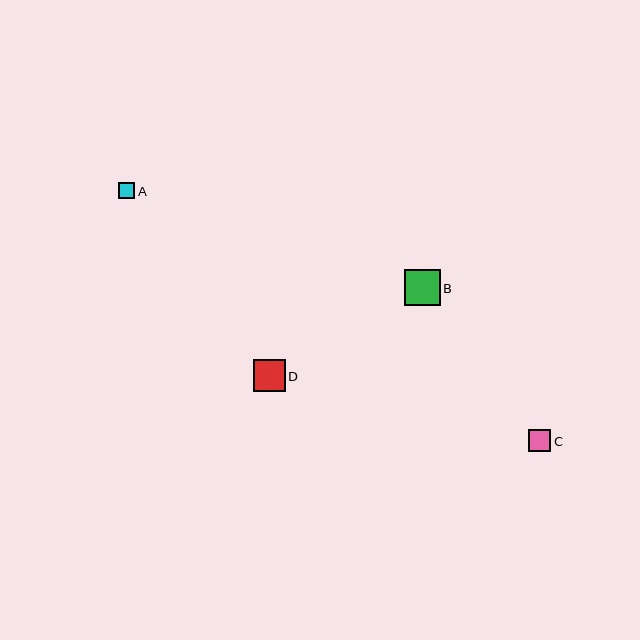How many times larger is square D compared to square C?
Square D is approximately 1.4 times the size of square C.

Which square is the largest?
Square B is the largest with a size of approximately 36 pixels.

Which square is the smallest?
Square A is the smallest with a size of approximately 17 pixels.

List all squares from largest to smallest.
From largest to smallest: B, D, C, A.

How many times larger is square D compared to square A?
Square D is approximately 1.9 times the size of square A.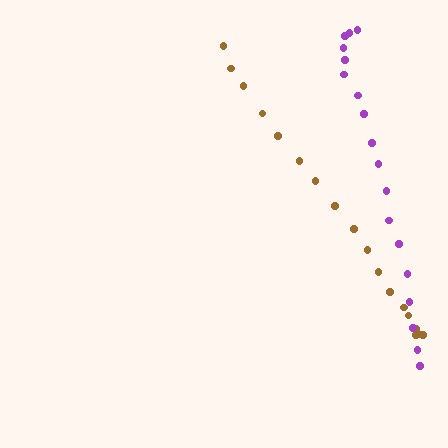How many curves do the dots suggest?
There are 2 distinct paths.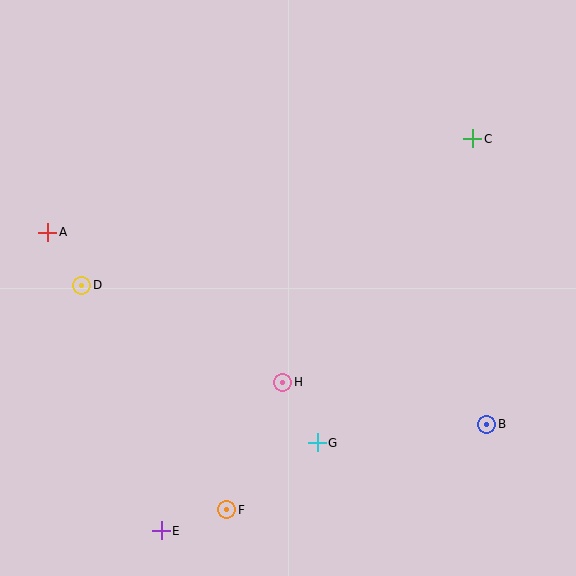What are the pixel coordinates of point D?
Point D is at (82, 285).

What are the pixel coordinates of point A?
Point A is at (48, 232).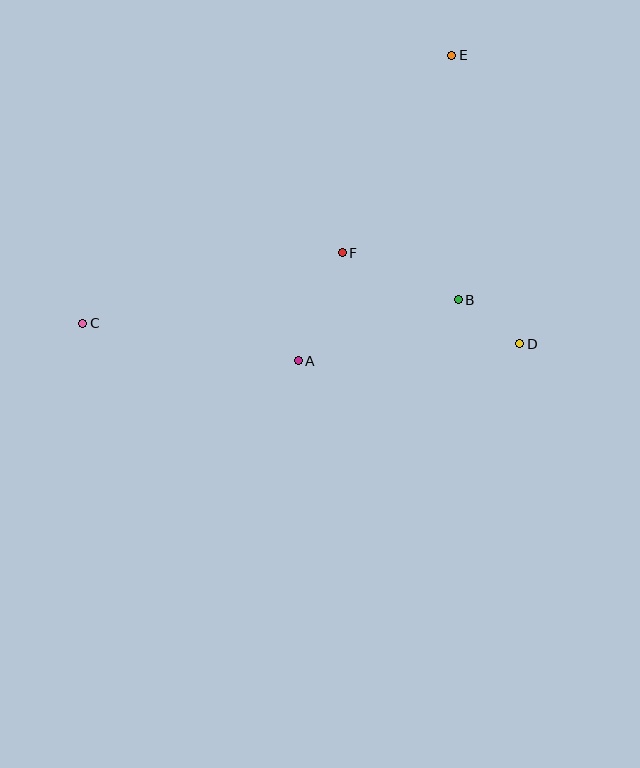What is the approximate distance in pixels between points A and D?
The distance between A and D is approximately 222 pixels.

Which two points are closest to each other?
Points B and D are closest to each other.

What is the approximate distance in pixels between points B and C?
The distance between B and C is approximately 377 pixels.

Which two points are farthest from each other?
Points C and E are farthest from each other.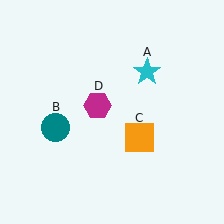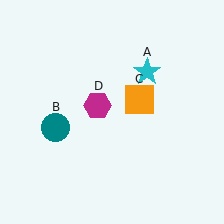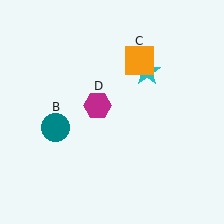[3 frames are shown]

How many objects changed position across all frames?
1 object changed position: orange square (object C).